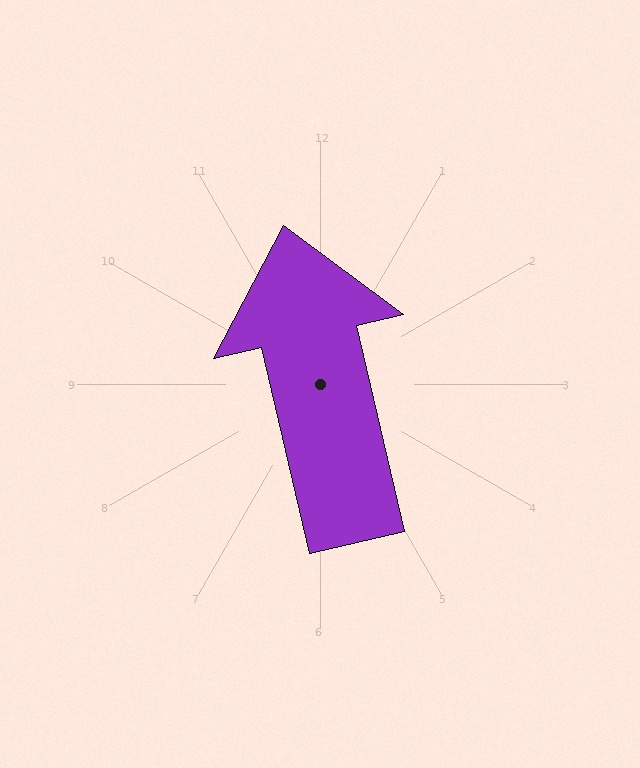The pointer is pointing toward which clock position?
Roughly 12 o'clock.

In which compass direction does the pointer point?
North.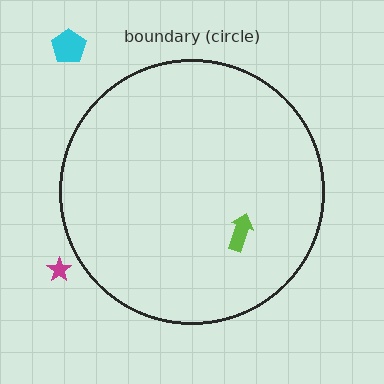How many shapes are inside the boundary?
1 inside, 2 outside.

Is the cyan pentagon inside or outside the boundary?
Outside.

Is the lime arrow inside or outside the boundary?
Inside.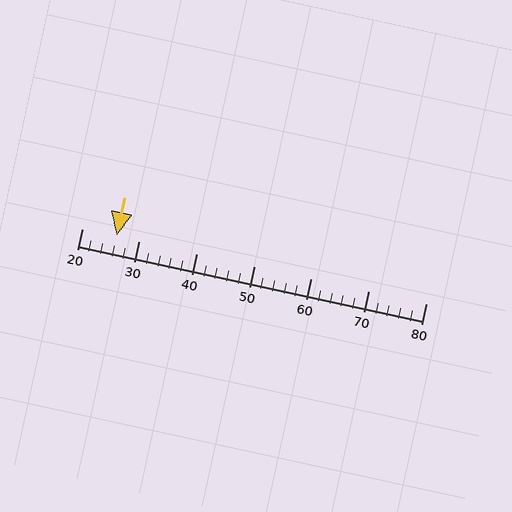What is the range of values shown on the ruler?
The ruler shows values from 20 to 80.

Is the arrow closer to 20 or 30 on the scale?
The arrow is closer to 30.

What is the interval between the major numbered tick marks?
The major tick marks are spaced 10 units apart.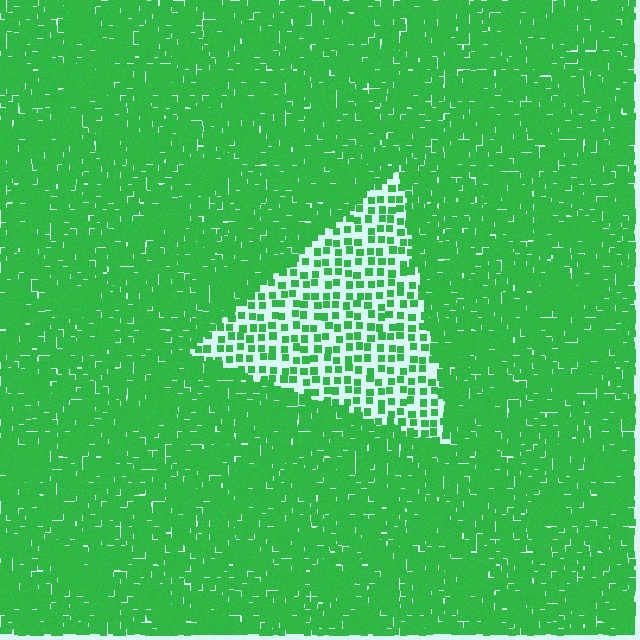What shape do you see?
I see a triangle.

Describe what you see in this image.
The image contains small green elements arranged at two different densities. A triangle-shaped region is visible where the elements are less densely packed than the surrounding area.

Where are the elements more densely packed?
The elements are more densely packed outside the triangle boundary.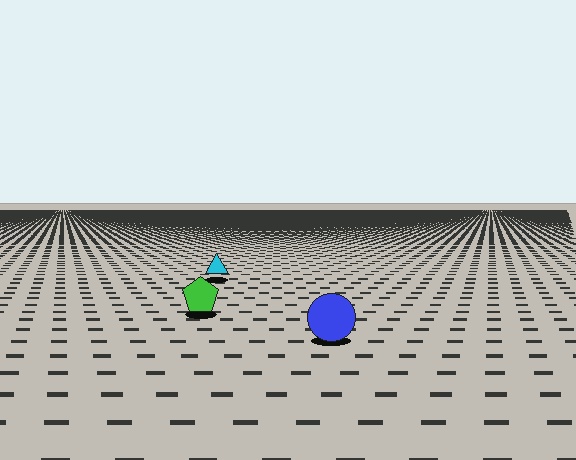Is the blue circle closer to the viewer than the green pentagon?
Yes. The blue circle is closer — you can tell from the texture gradient: the ground texture is coarser near it.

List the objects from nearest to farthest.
From nearest to farthest: the blue circle, the green pentagon, the cyan triangle.